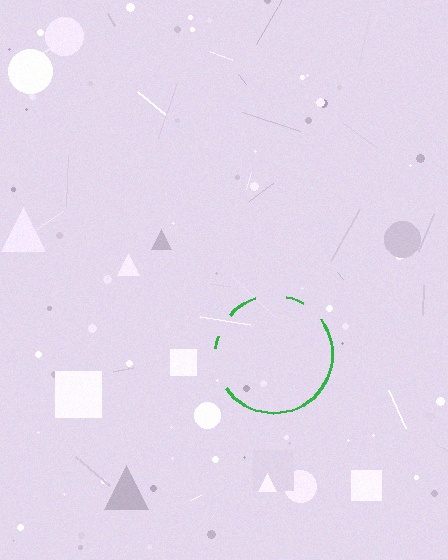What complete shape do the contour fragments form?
The contour fragments form a circle.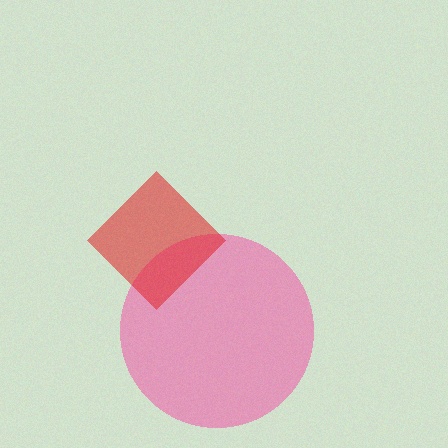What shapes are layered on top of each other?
The layered shapes are: a pink circle, a red diamond.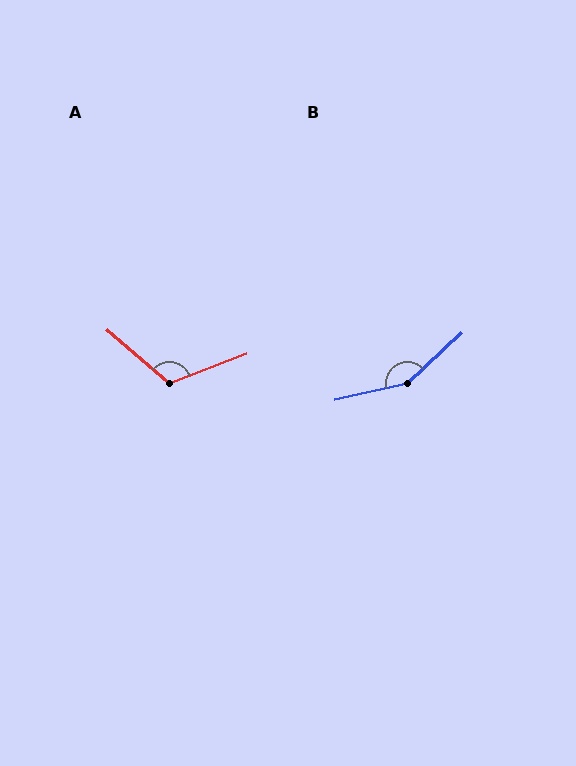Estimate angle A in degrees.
Approximately 119 degrees.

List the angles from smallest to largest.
A (119°), B (150°).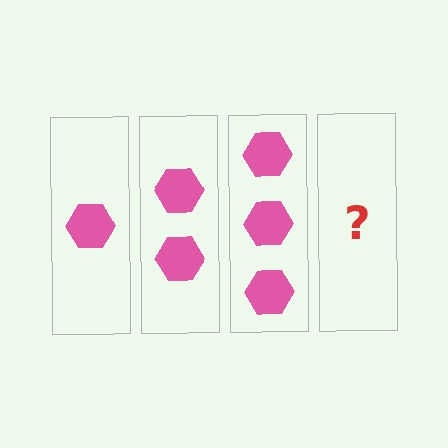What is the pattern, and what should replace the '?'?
The pattern is that each step adds one more hexagon. The '?' should be 4 hexagons.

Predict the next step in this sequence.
The next step is 4 hexagons.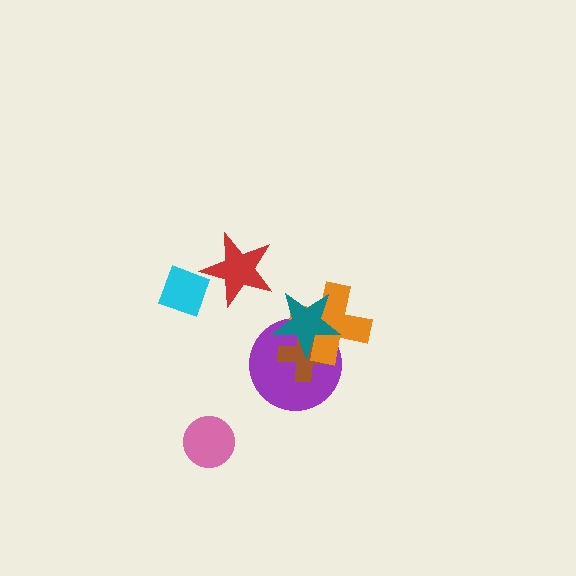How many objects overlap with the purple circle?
3 objects overlap with the purple circle.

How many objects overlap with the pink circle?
0 objects overlap with the pink circle.